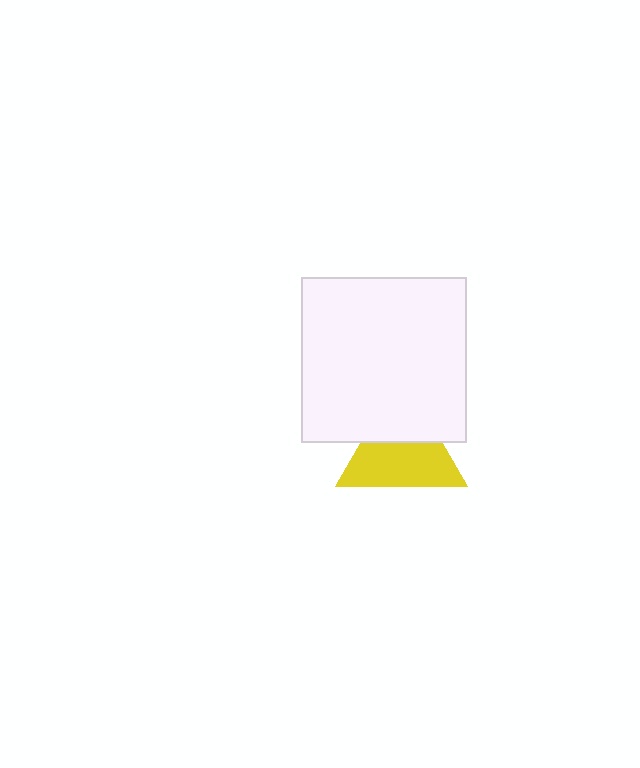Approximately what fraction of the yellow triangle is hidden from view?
Roughly 38% of the yellow triangle is hidden behind the white square.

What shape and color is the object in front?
The object in front is a white square.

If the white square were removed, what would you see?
You would see the complete yellow triangle.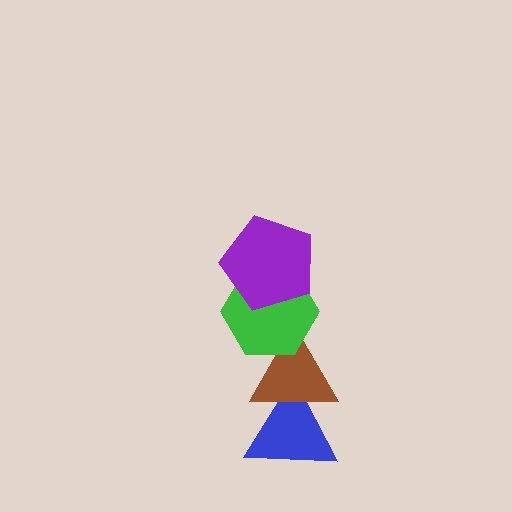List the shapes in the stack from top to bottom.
From top to bottom: the purple pentagon, the green hexagon, the brown triangle, the blue triangle.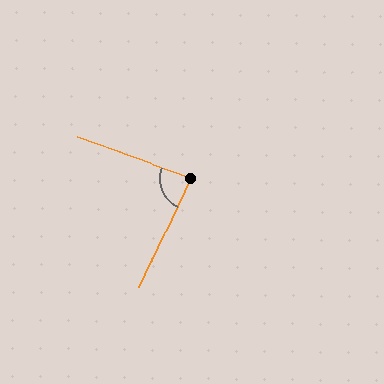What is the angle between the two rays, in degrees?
Approximately 84 degrees.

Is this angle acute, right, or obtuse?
It is acute.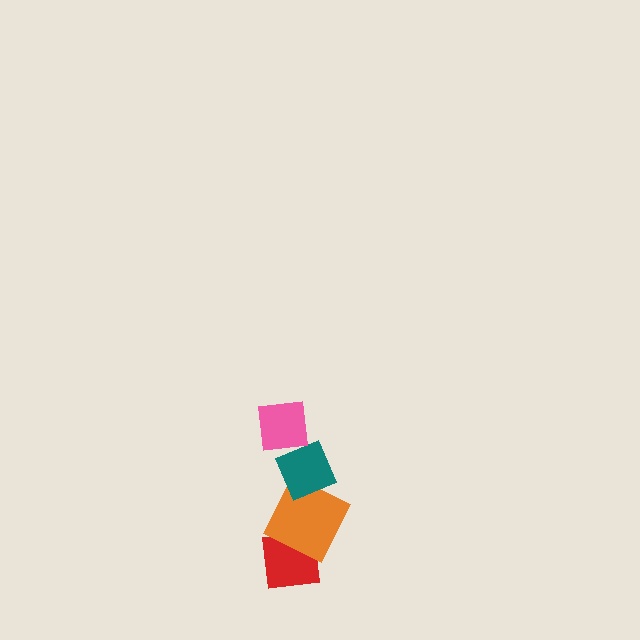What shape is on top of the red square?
The orange square is on top of the red square.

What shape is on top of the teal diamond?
The pink square is on top of the teal diamond.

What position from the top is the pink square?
The pink square is 1st from the top.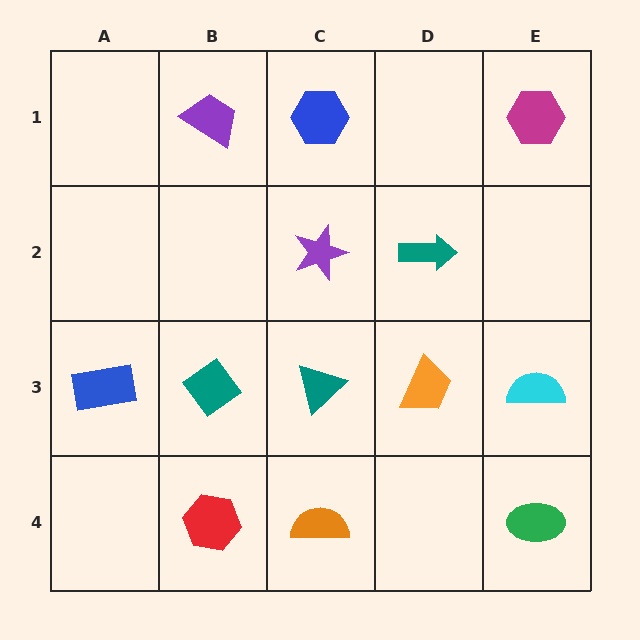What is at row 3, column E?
A cyan semicircle.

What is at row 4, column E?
A green ellipse.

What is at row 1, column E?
A magenta hexagon.